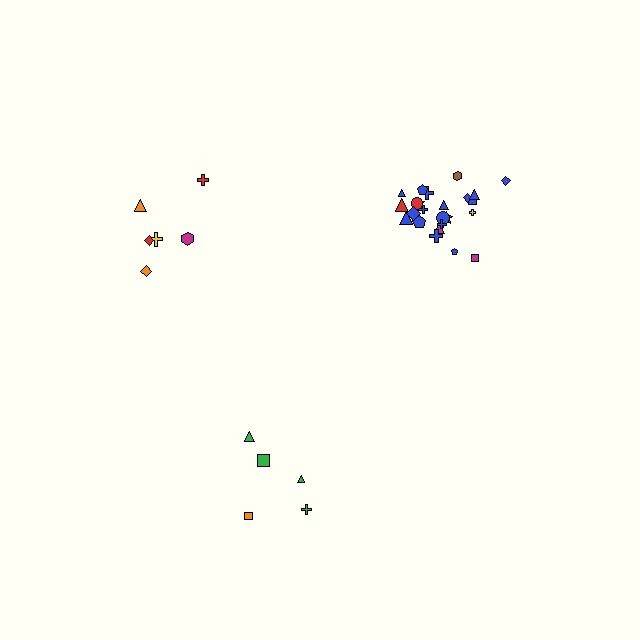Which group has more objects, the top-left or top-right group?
The top-right group.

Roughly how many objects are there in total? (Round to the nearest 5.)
Roughly 35 objects in total.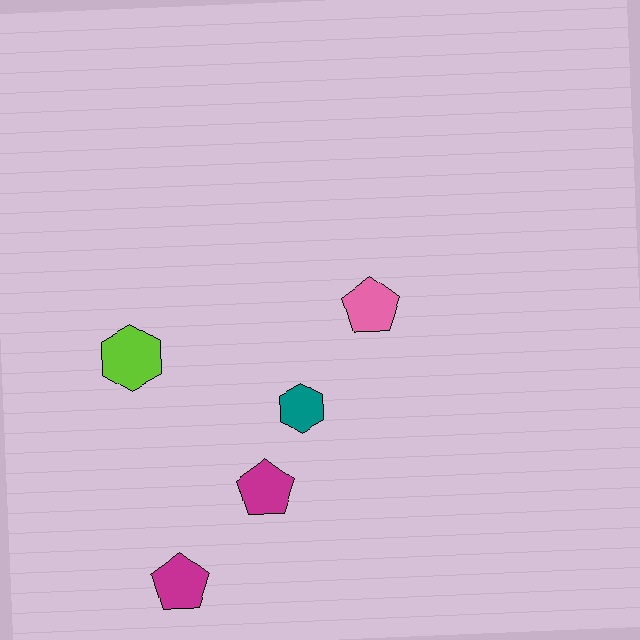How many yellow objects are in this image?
There are no yellow objects.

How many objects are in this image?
There are 5 objects.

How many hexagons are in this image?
There are 2 hexagons.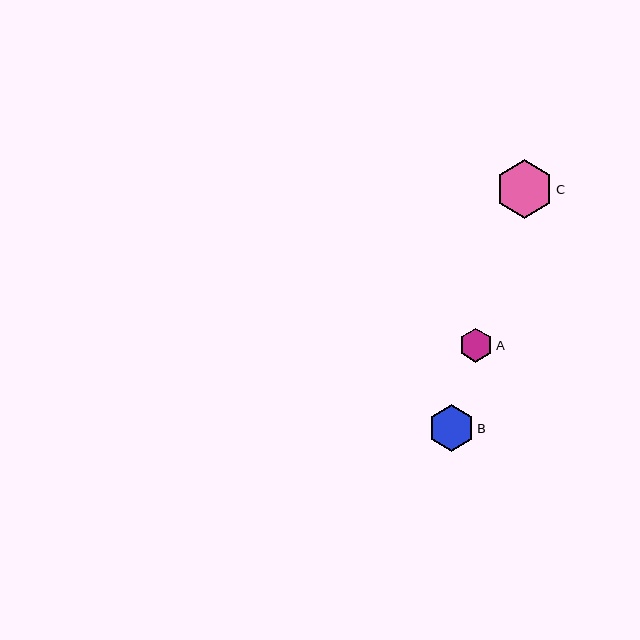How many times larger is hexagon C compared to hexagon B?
Hexagon C is approximately 1.3 times the size of hexagon B.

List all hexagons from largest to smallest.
From largest to smallest: C, B, A.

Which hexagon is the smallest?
Hexagon A is the smallest with a size of approximately 34 pixels.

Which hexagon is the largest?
Hexagon C is the largest with a size of approximately 58 pixels.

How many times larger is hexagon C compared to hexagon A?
Hexagon C is approximately 1.7 times the size of hexagon A.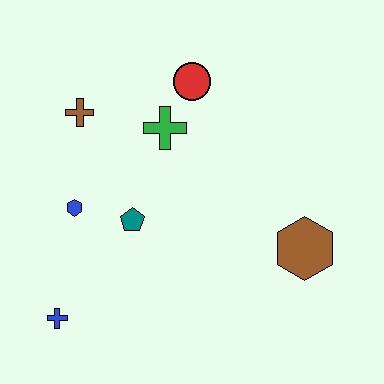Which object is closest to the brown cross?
The green cross is closest to the brown cross.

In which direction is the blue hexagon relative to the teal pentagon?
The blue hexagon is to the left of the teal pentagon.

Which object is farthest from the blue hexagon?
The brown hexagon is farthest from the blue hexagon.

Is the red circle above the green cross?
Yes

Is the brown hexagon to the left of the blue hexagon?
No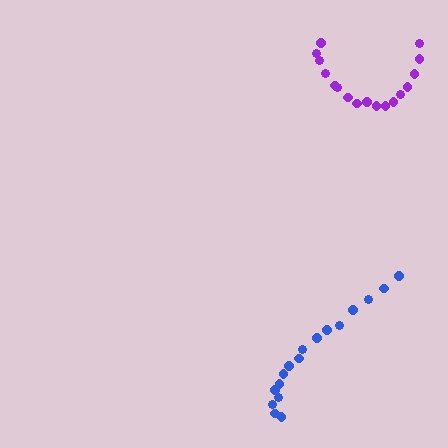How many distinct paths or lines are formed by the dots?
There are 2 distinct paths.